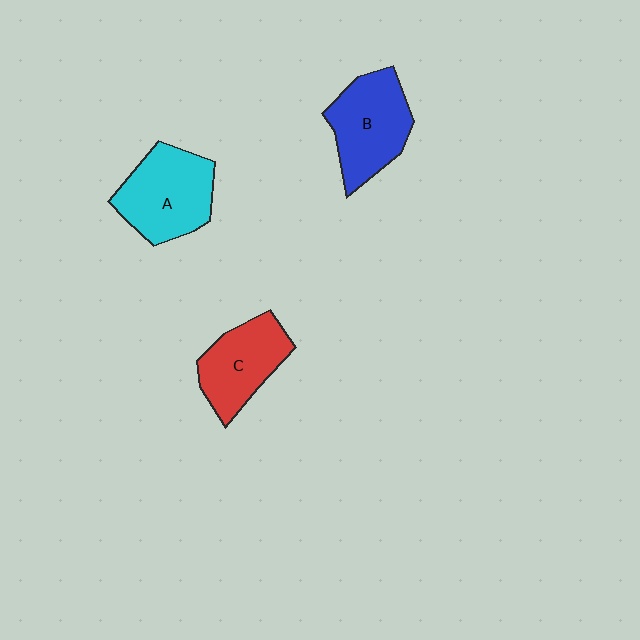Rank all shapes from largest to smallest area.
From largest to smallest: A (cyan), B (blue), C (red).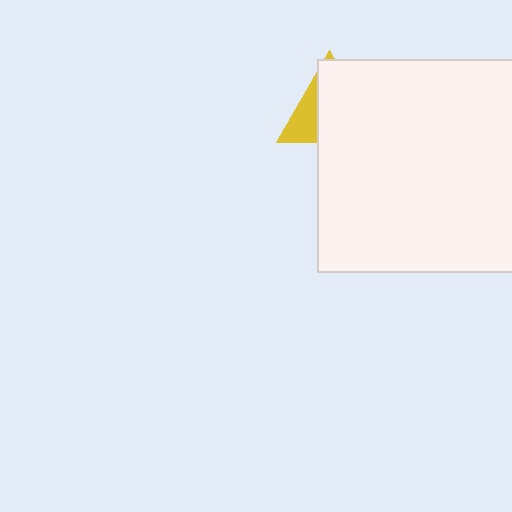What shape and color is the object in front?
The object in front is a white square.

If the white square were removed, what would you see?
You would see the complete yellow triangle.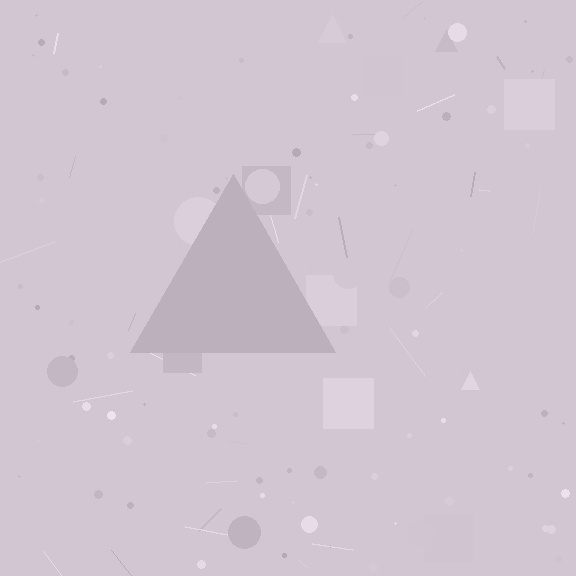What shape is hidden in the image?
A triangle is hidden in the image.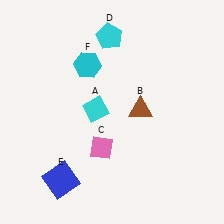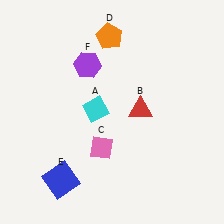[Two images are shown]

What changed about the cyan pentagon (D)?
In Image 1, D is cyan. In Image 2, it changed to orange.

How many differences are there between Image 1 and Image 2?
There are 3 differences between the two images.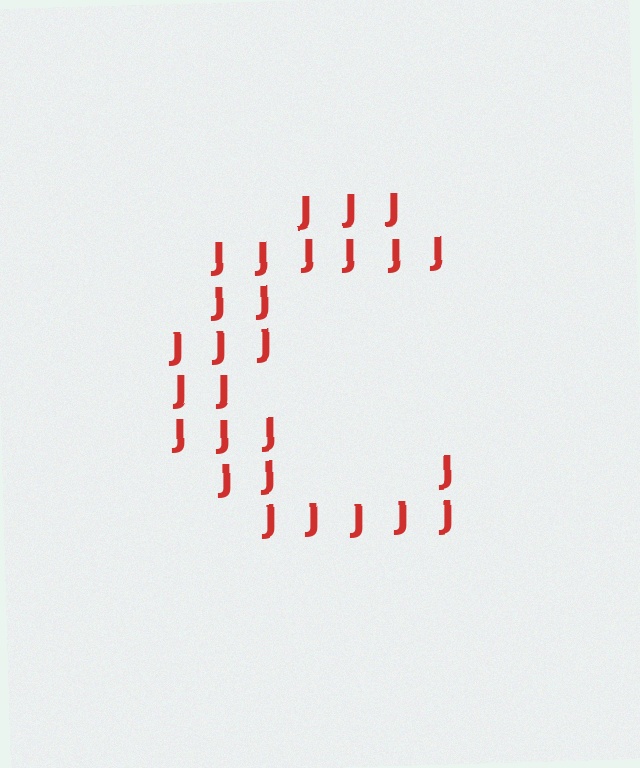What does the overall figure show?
The overall figure shows the letter C.